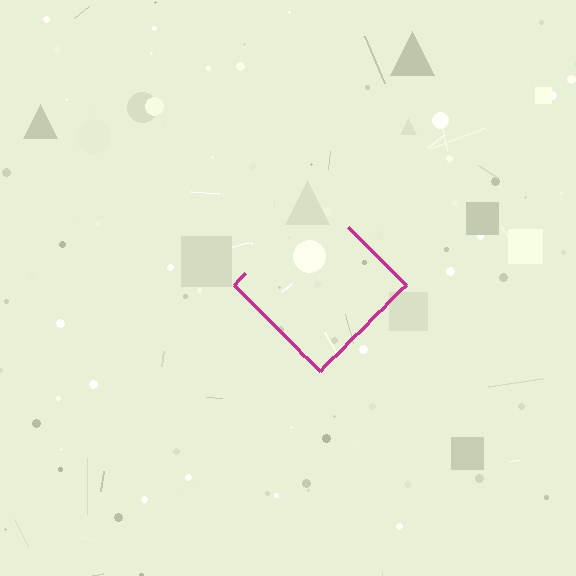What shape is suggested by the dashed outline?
The dashed outline suggests a diamond.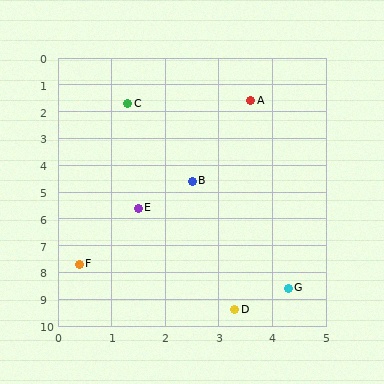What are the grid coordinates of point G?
Point G is at approximately (4.3, 8.6).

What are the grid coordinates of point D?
Point D is at approximately (3.3, 9.4).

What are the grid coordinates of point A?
Point A is at approximately (3.6, 1.6).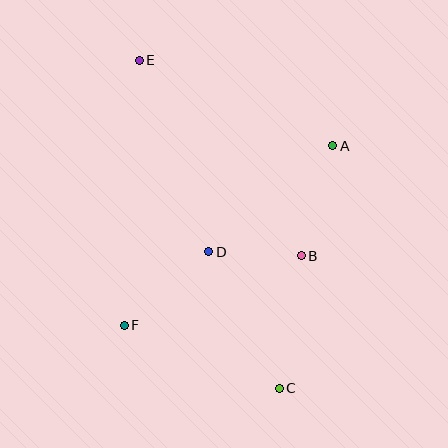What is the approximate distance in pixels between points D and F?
The distance between D and F is approximately 112 pixels.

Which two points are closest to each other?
Points B and D are closest to each other.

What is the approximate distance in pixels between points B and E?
The distance between B and E is approximately 254 pixels.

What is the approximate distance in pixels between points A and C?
The distance between A and C is approximately 248 pixels.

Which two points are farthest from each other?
Points C and E are farthest from each other.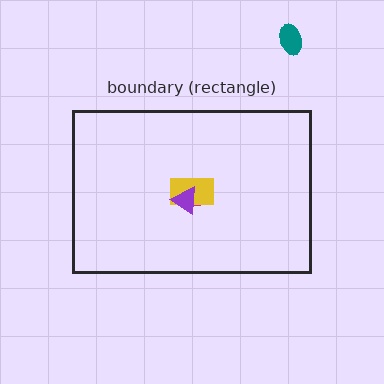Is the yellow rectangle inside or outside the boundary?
Inside.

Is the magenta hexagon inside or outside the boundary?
Inside.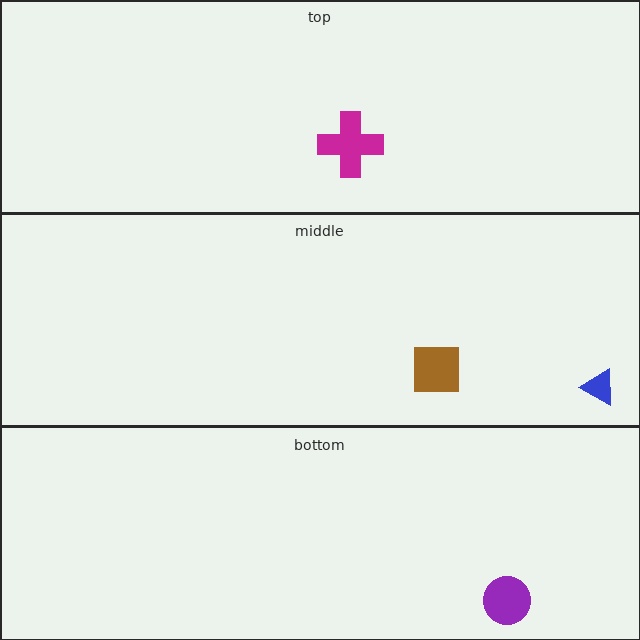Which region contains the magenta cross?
The top region.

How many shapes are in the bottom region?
1.